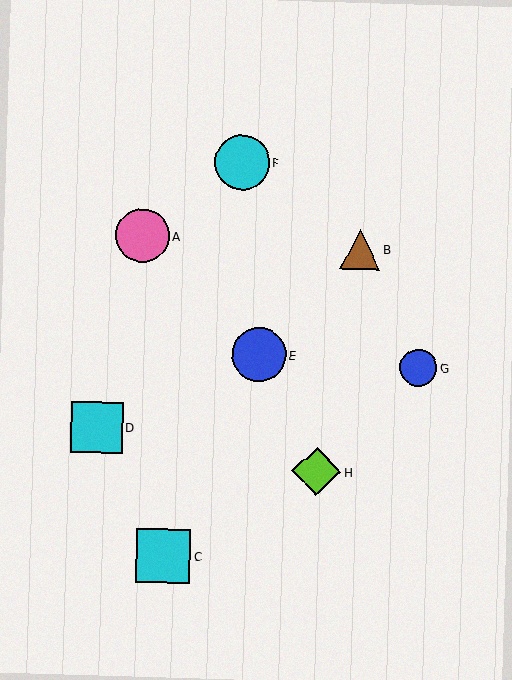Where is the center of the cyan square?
The center of the cyan square is at (97, 428).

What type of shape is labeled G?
Shape G is a blue circle.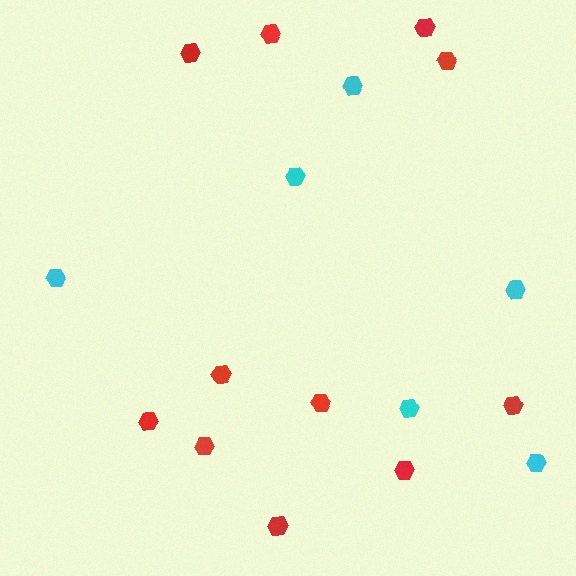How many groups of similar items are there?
There are 2 groups: one group of red hexagons (11) and one group of cyan hexagons (6).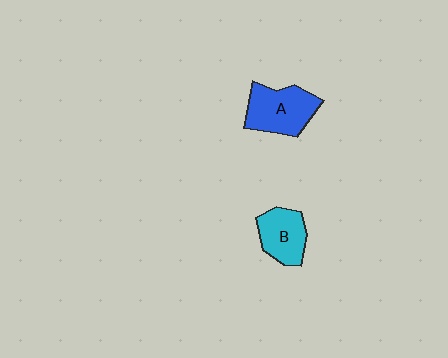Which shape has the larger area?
Shape A (blue).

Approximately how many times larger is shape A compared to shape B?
Approximately 1.3 times.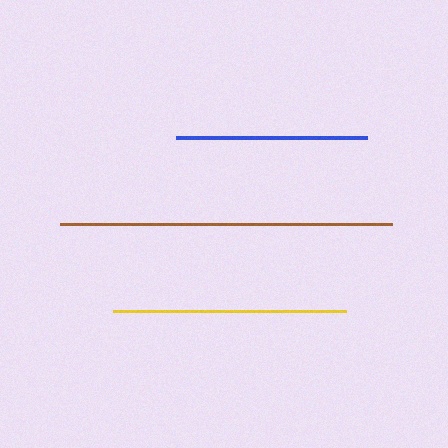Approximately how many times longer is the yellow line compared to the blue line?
The yellow line is approximately 1.2 times the length of the blue line.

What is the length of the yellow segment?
The yellow segment is approximately 233 pixels long.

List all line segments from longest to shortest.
From longest to shortest: brown, yellow, blue.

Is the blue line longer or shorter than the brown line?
The brown line is longer than the blue line.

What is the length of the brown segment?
The brown segment is approximately 333 pixels long.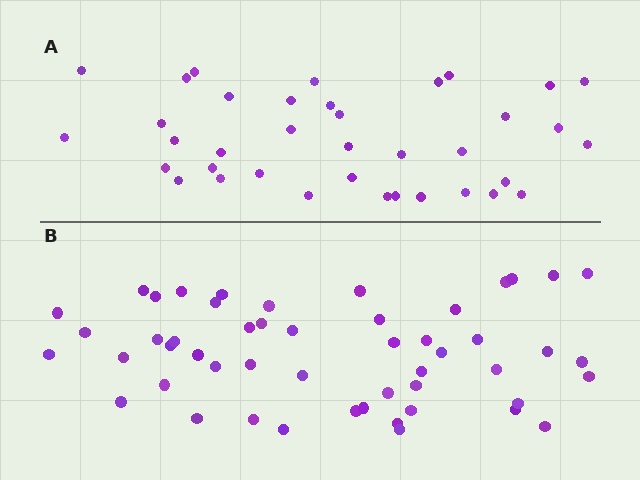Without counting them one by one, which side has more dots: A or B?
Region B (the bottom region) has more dots.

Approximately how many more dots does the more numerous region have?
Region B has approximately 15 more dots than region A.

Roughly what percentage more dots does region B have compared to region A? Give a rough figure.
About 40% more.